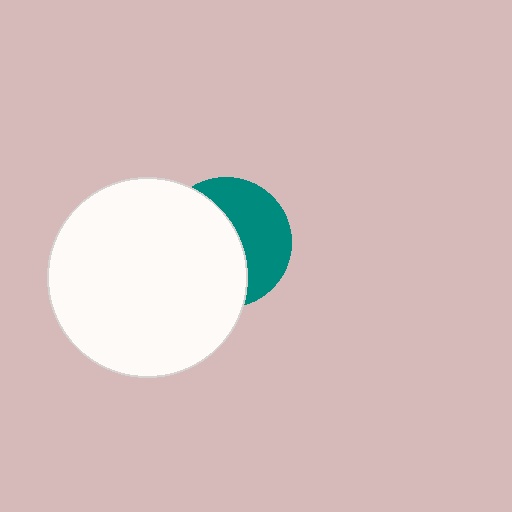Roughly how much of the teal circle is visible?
A small part of it is visible (roughly 43%).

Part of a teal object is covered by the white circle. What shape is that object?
It is a circle.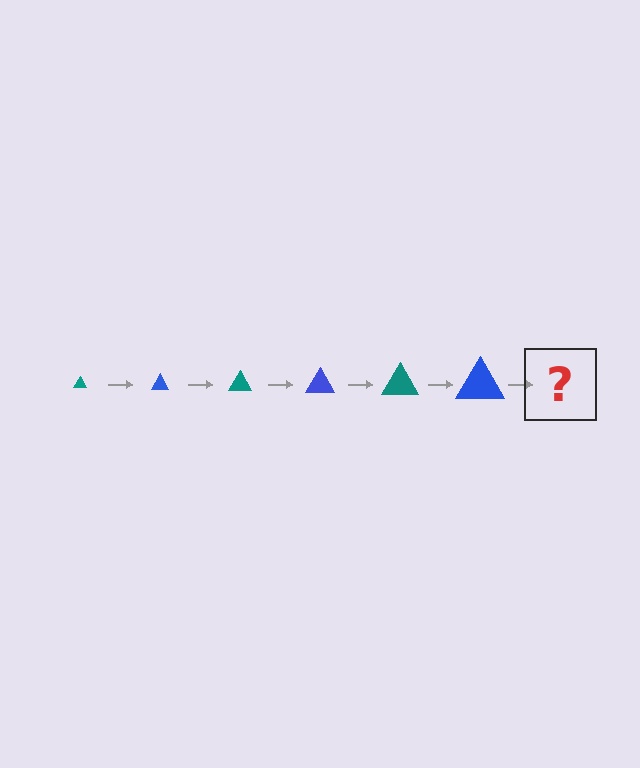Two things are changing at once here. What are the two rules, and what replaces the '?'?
The two rules are that the triangle grows larger each step and the color cycles through teal and blue. The '?' should be a teal triangle, larger than the previous one.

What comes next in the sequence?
The next element should be a teal triangle, larger than the previous one.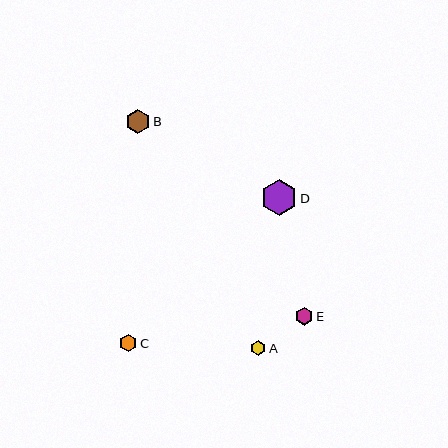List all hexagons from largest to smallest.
From largest to smallest: D, B, E, C, A.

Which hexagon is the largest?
Hexagon D is the largest with a size of approximately 36 pixels.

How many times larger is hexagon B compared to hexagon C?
Hexagon B is approximately 1.4 times the size of hexagon C.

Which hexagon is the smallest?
Hexagon A is the smallest with a size of approximately 15 pixels.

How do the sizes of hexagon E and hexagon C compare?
Hexagon E and hexagon C are approximately the same size.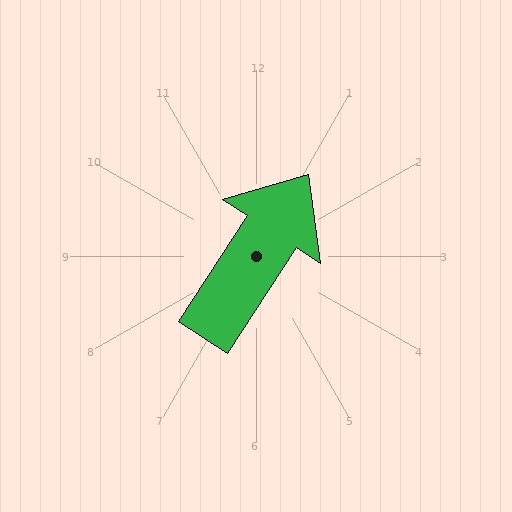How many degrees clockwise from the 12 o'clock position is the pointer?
Approximately 33 degrees.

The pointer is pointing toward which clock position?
Roughly 1 o'clock.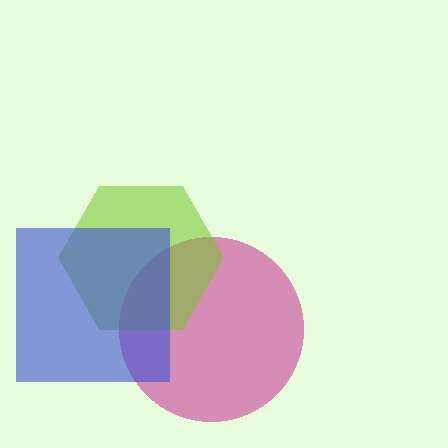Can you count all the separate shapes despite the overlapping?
Yes, there are 3 separate shapes.